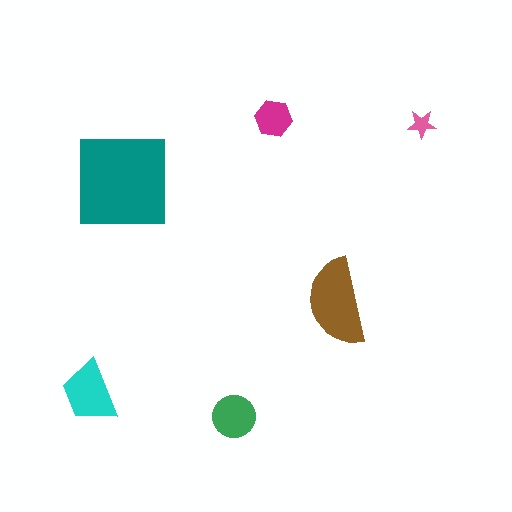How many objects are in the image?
There are 6 objects in the image.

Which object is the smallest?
The pink star.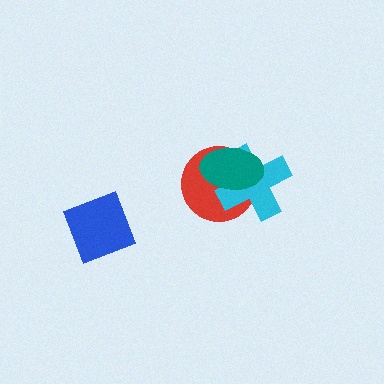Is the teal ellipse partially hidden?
No, no other shape covers it.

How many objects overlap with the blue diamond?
0 objects overlap with the blue diamond.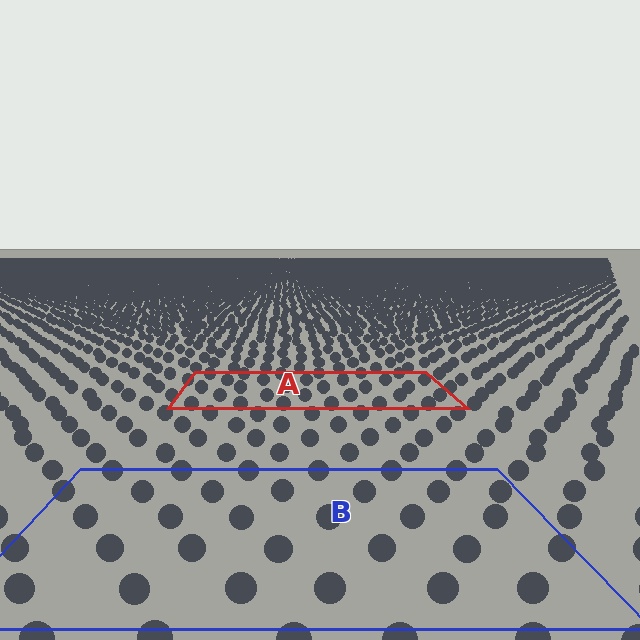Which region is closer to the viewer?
Region B is closer. The texture elements there are larger and more spread out.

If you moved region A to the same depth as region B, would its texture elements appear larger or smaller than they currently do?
They would appear larger. At a closer depth, the same texture elements are projected at a bigger on-screen size.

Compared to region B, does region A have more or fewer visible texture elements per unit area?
Region A has more texture elements per unit area — they are packed more densely because it is farther away.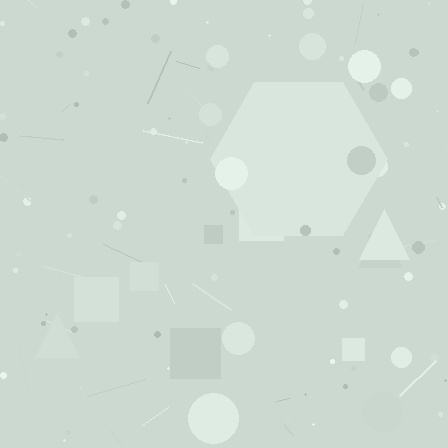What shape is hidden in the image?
A hexagon is hidden in the image.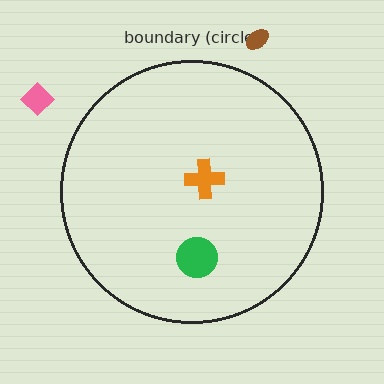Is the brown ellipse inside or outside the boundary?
Outside.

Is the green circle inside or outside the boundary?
Inside.